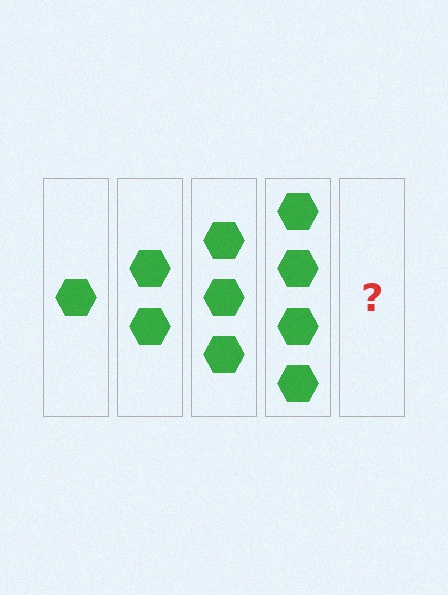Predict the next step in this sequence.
The next step is 5 hexagons.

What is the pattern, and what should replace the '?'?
The pattern is that each step adds one more hexagon. The '?' should be 5 hexagons.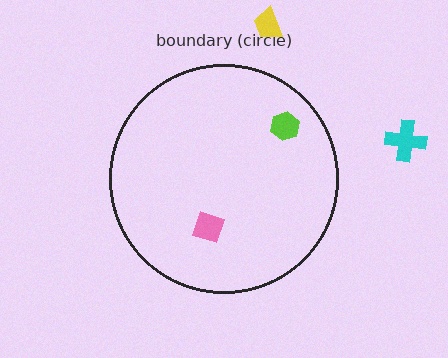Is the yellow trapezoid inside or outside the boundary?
Outside.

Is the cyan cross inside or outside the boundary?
Outside.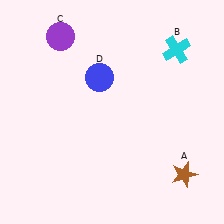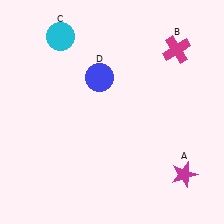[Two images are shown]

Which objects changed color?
A changed from brown to magenta. B changed from cyan to magenta. C changed from purple to cyan.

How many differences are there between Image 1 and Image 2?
There are 3 differences between the two images.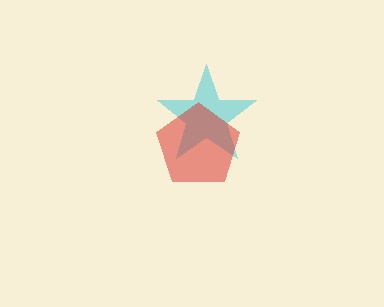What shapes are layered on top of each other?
The layered shapes are: a cyan star, a red pentagon.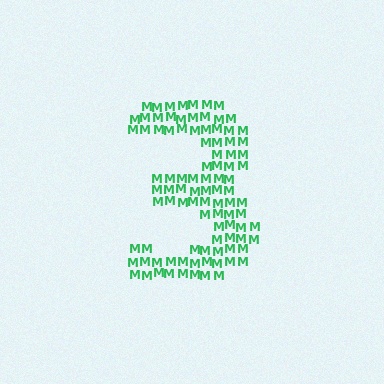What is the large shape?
The large shape is the digit 3.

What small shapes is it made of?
It is made of small letter M's.